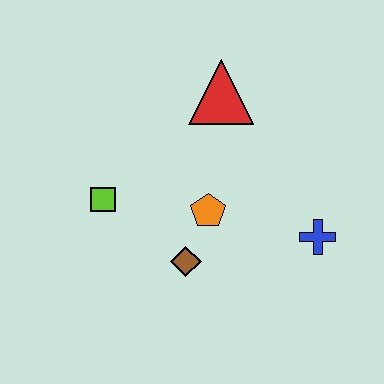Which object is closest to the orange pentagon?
The brown diamond is closest to the orange pentagon.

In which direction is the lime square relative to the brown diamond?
The lime square is to the left of the brown diamond.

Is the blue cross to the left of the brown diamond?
No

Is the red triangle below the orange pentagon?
No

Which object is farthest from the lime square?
The blue cross is farthest from the lime square.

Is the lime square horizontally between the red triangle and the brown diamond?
No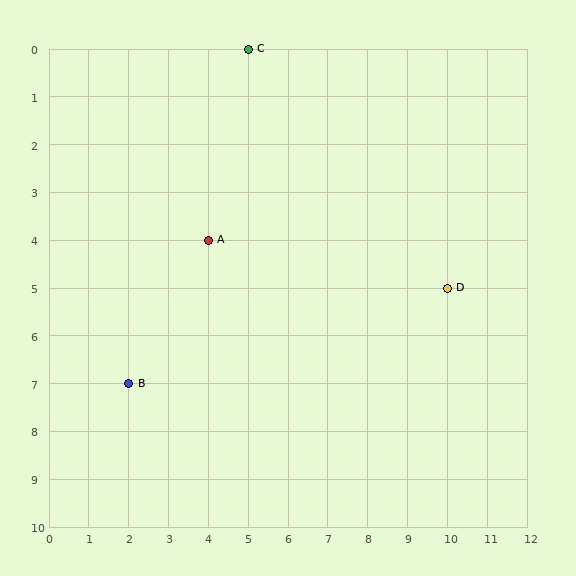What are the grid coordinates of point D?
Point D is at grid coordinates (10, 5).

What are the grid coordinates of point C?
Point C is at grid coordinates (5, 0).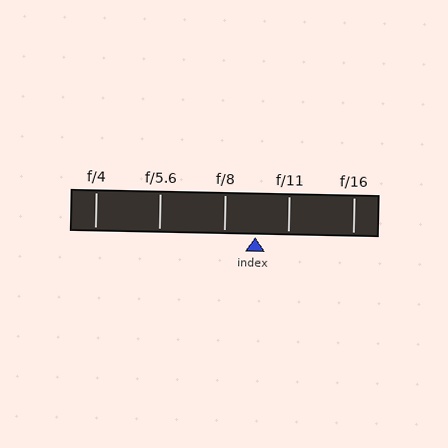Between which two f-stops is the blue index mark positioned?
The index mark is between f/8 and f/11.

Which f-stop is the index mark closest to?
The index mark is closest to f/8.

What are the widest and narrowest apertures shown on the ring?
The widest aperture shown is f/4 and the narrowest is f/16.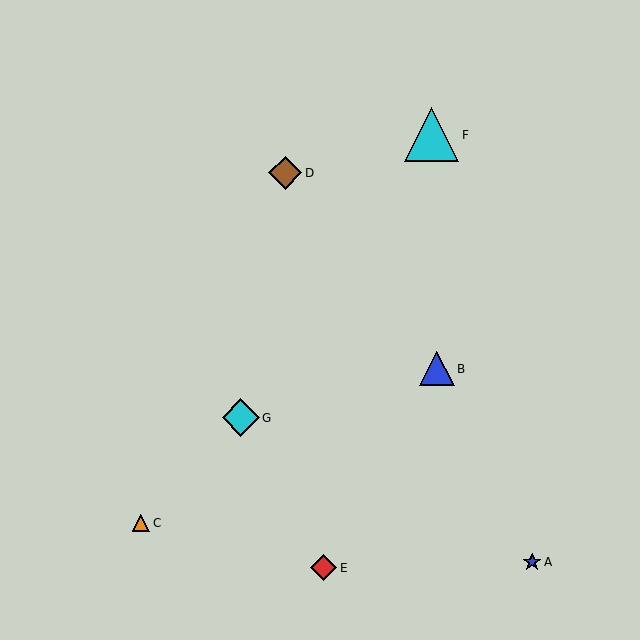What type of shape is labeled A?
Shape A is a blue star.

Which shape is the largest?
The cyan triangle (labeled F) is the largest.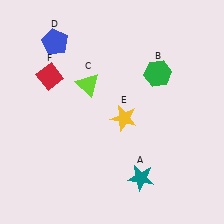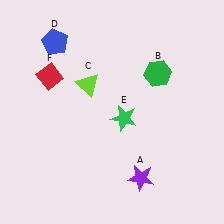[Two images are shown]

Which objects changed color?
A changed from teal to purple. E changed from yellow to green.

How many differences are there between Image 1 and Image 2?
There are 2 differences between the two images.